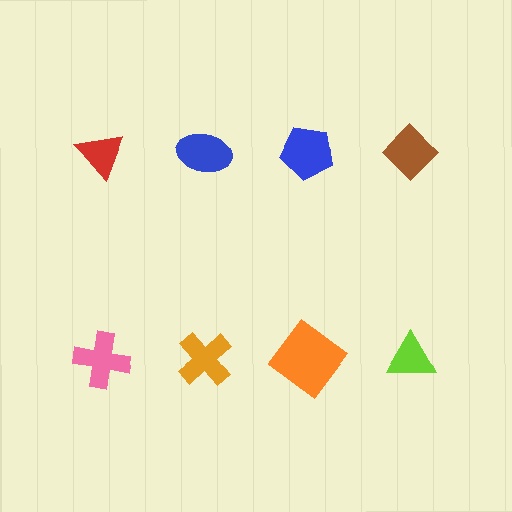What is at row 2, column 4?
A lime triangle.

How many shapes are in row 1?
4 shapes.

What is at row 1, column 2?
A blue ellipse.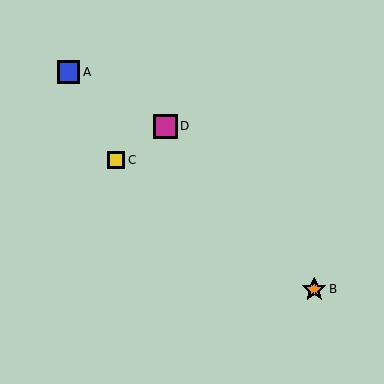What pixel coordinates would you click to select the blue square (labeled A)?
Click at (69, 72) to select the blue square A.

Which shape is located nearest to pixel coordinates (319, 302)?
The orange star (labeled B) at (314, 289) is nearest to that location.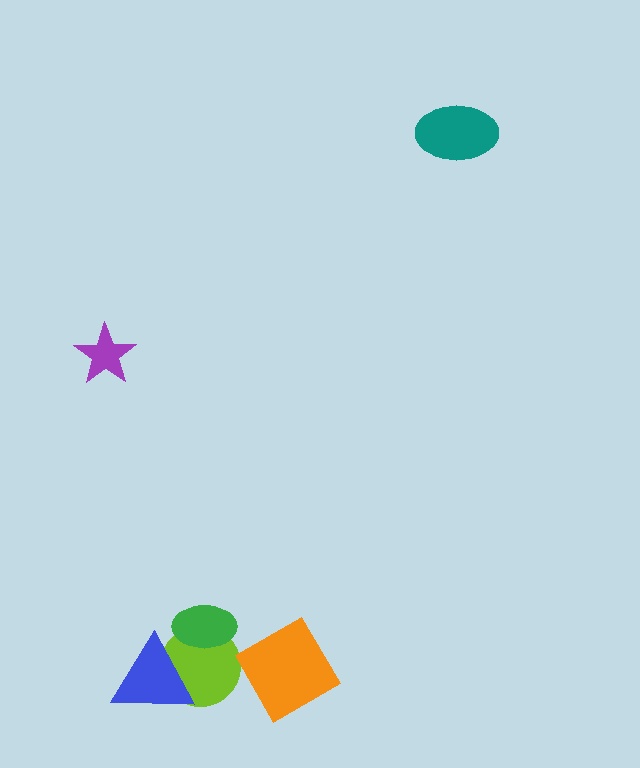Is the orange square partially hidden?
No, no other shape covers it.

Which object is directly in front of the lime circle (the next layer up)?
The green ellipse is directly in front of the lime circle.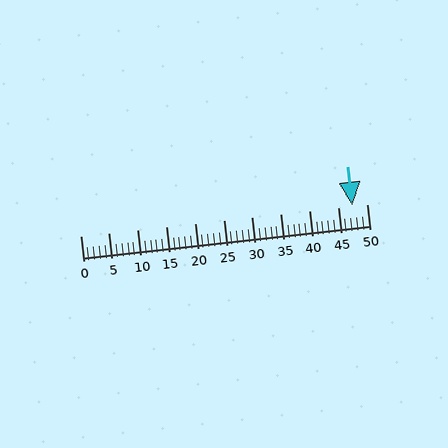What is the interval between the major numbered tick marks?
The major tick marks are spaced 5 units apart.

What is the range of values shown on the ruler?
The ruler shows values from 0 to 50.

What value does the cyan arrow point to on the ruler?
The cyan arrow points to approximately 47.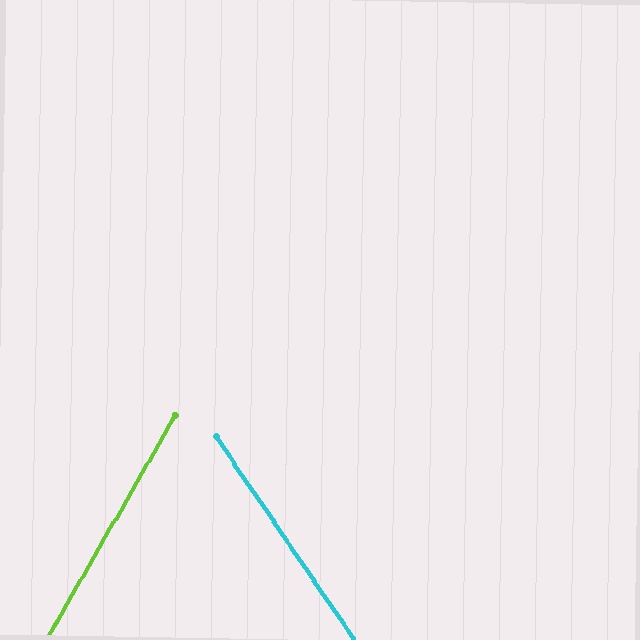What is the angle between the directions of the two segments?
Approximately 64 degrees.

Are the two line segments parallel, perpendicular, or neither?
Neither parallel nor perpendicular — they differ by about 64°.